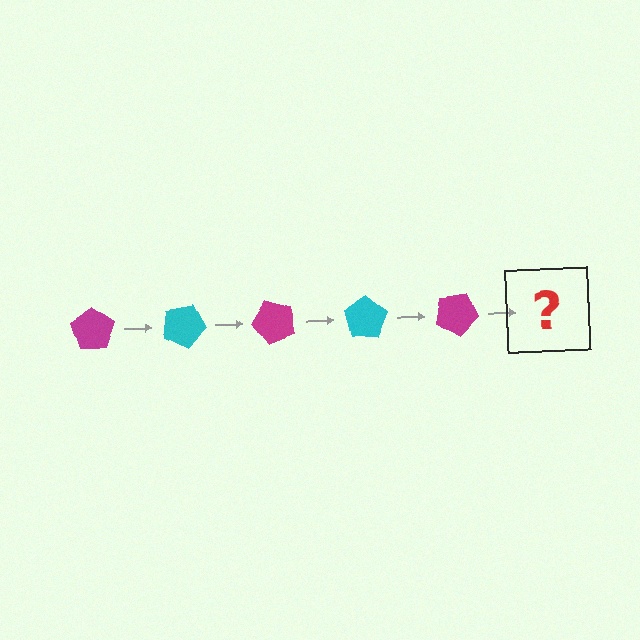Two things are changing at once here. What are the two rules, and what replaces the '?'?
The two rules are that it rotates 25 degrees each step and the color cycles through magenta and cyan. The '?' should be a cyan pentagon, rotated 125 degrees from the start.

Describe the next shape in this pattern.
It should be a cyan pentagon, rotated 125 degrees from the start.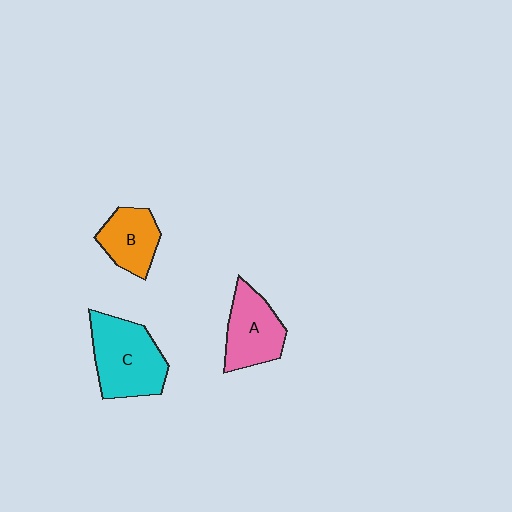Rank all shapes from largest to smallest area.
From largest to smallest: C (cyan), A (pink), B (orange).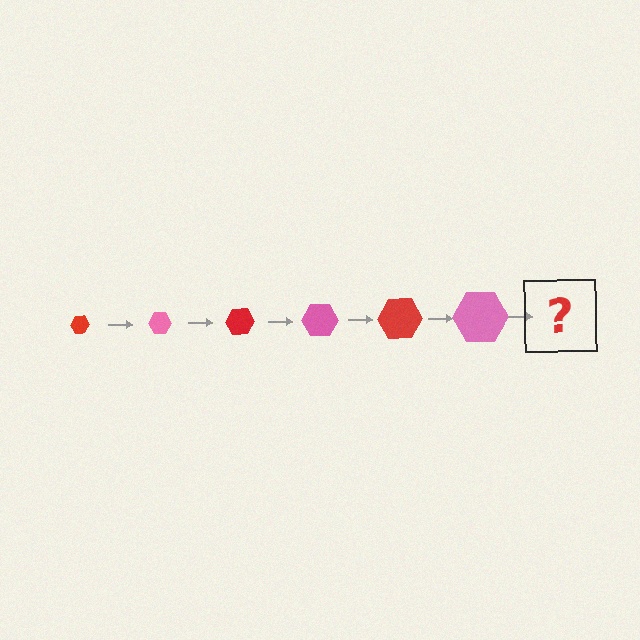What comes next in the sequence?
The next element should be a red hexagon, larger than the previous one.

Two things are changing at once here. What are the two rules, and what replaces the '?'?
The two rules are that the hexagon grows larger each step and the color cycles through red and pink. The '?' should be a red hexagon, larger than the previous one.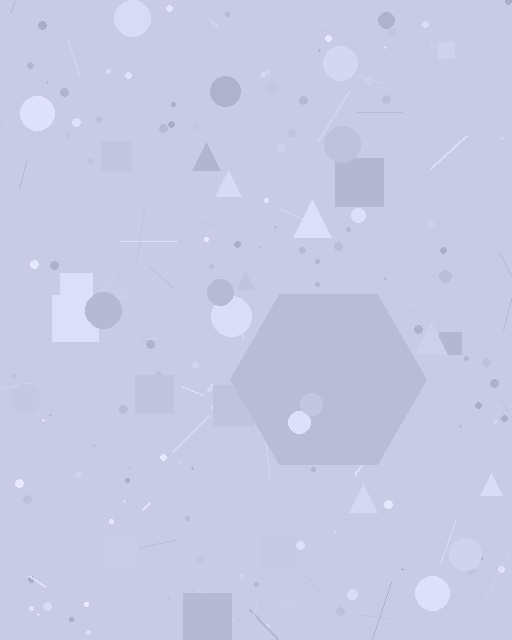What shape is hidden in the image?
A hexagon is hidden in the image.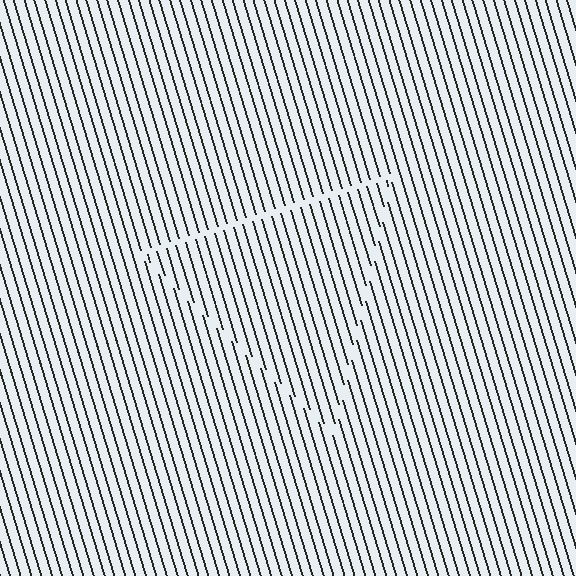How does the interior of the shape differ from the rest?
The interior of the shape contains the same grating, shifted by half a period — the contour is defined by the phase discontinuity where line-ends from the inner and outer gratings abut.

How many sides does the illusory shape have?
3 sides — the line-ends trace a triangle.